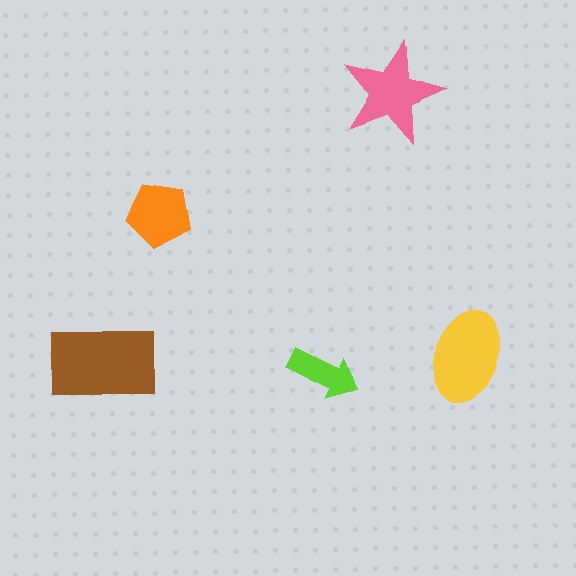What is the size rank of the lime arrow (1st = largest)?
5th.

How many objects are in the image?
There are 5 objects in the image.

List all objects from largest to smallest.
The brown rectangle, the yellow ellipse, the pink star, the orange pentagon, the lime arrow.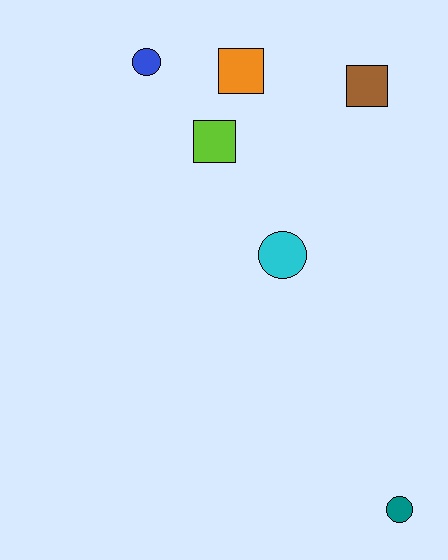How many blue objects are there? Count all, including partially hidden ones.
There is 1 blue object.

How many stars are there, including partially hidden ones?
There are no stars.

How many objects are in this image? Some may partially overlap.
There are 6 objects.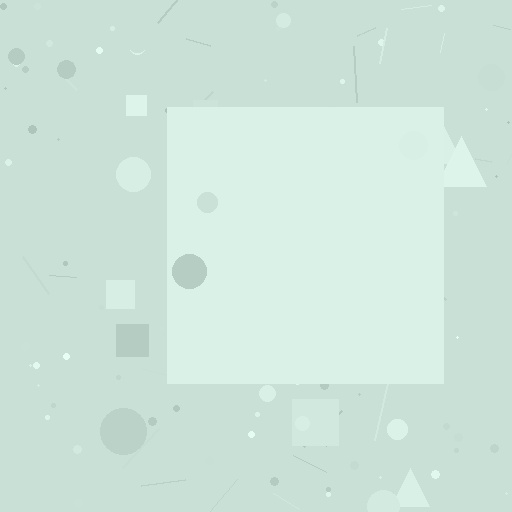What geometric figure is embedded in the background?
A square is embedded in the background.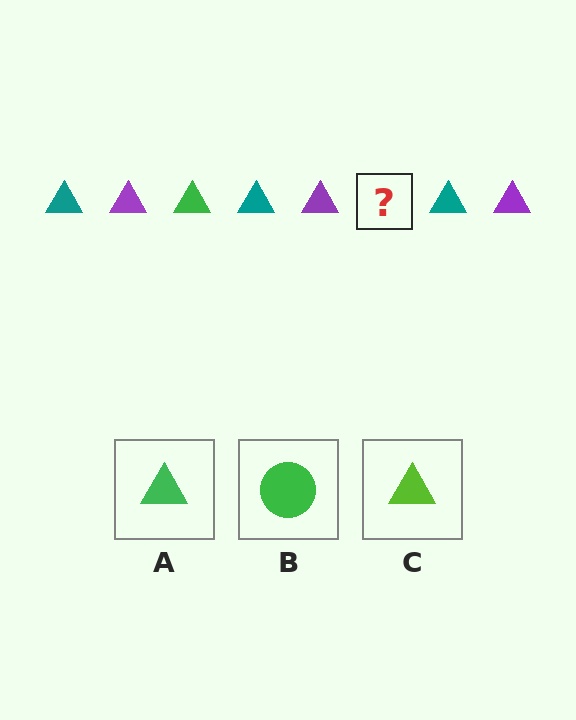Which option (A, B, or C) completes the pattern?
A.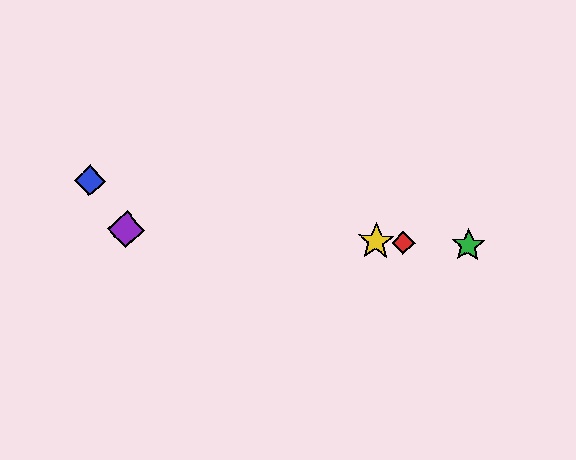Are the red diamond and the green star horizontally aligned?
Yes, both are at y≈243.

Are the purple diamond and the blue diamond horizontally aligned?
No, the purple diamond is at y≈229 and the blue diamond is at y≈181.